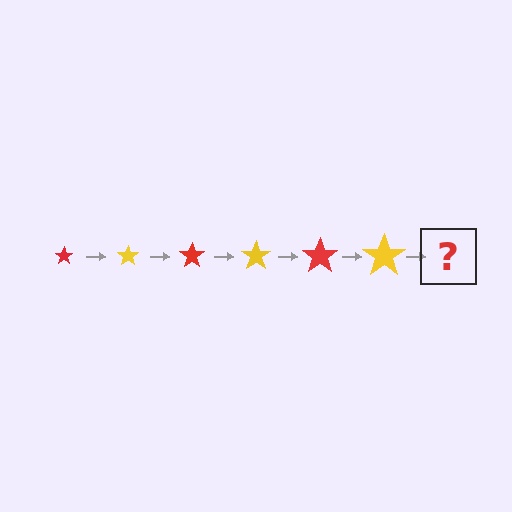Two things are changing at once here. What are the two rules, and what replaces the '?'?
The two rules are that the star grows larger each step and the color cycles through red and yellow. The '?' should be a red star, larger than the previous one.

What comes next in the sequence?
The next element should be a red star, larger than the previous one.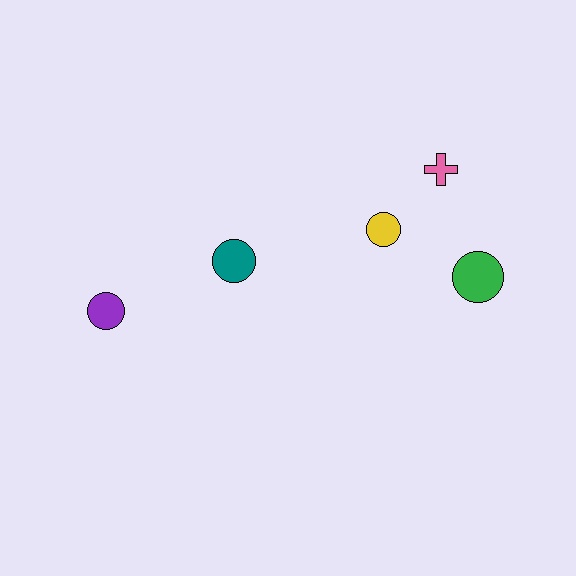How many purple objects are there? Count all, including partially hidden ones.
There is 1 purple object.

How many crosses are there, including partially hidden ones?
There is 1 cross.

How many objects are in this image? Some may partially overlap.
There are 5 objects.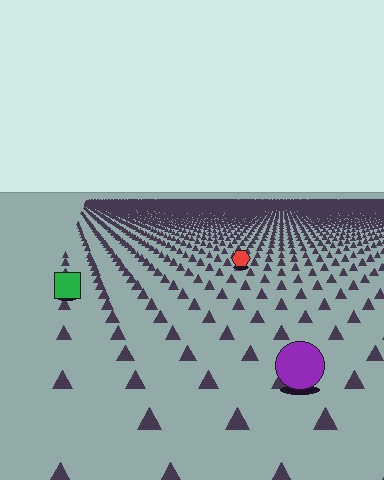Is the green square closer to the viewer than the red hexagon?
Yes. The green square is closer — you can tell from the texture gradient: the ground texture is coarser near it.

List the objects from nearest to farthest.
From nearest to farthest: the purple circle, the green square, the red hexagon.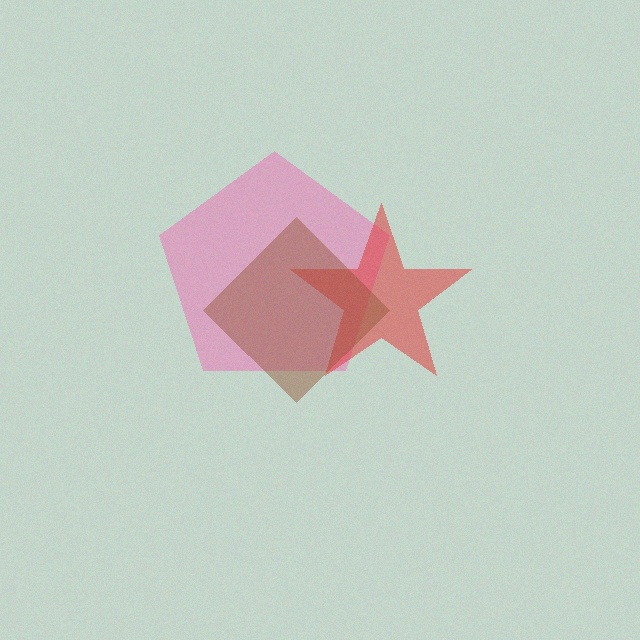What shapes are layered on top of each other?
The layered shapes are: a pink pentagon, a red star, a brown diamond.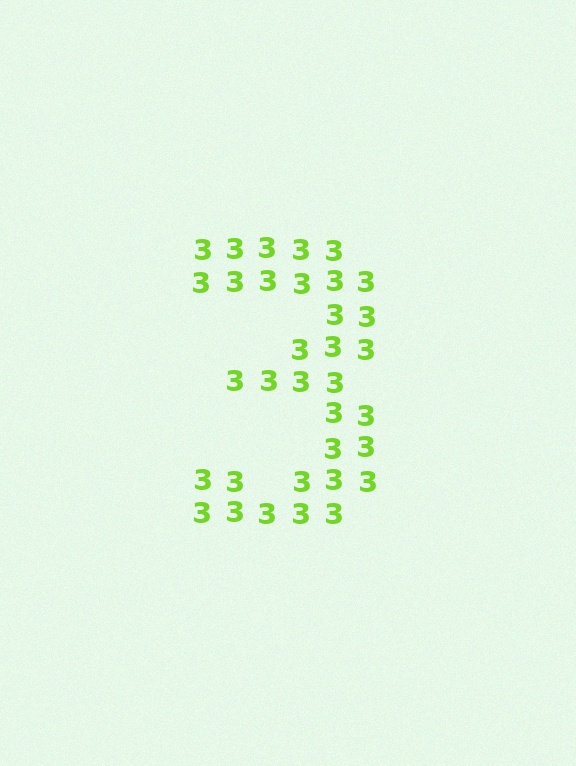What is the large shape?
The large shape is the digit 3.